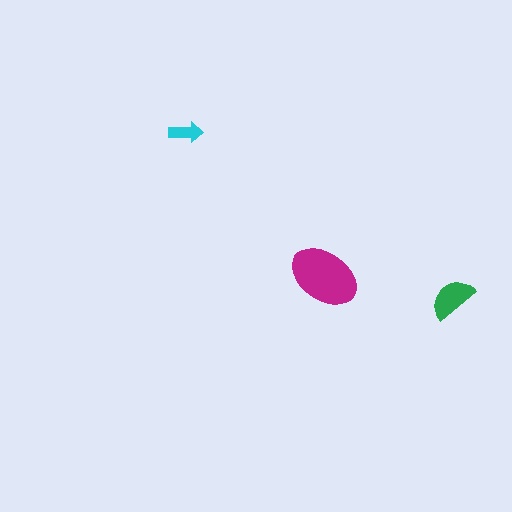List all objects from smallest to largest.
The cyan arrow, the green semicircle, the magenta ellipse.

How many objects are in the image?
There are 3 objects in the image.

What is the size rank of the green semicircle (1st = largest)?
2nd.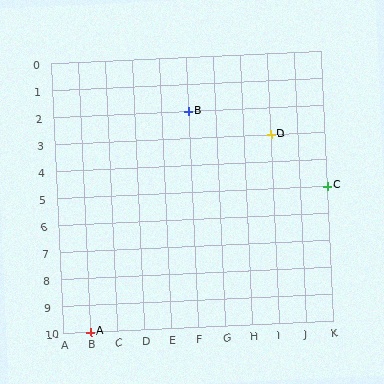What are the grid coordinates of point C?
Point C is at grid coordinates (K, 5).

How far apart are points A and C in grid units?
Points A and C are 9 columns and 5 rows apart (about 10.3 grid units diagonally).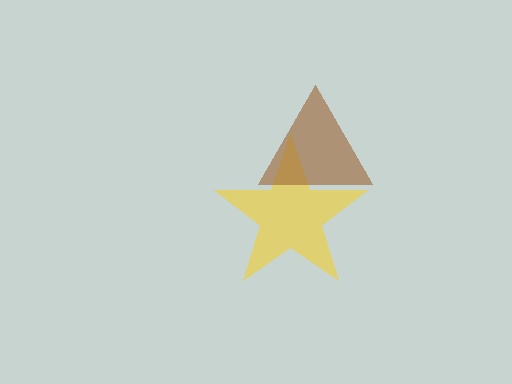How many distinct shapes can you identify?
There are 2 distinct shapes: a yellow star, a brown triangle.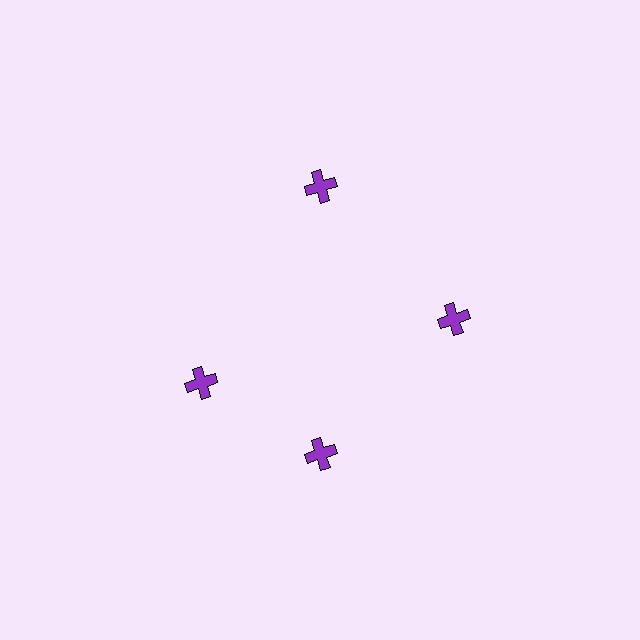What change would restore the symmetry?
The symmetry would be restored by rotating it back into even spacing with its neighbors so that all 4 crosses sit at equal angles and equal distance from the center.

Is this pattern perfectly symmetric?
No. The 4 purple crosses are arranged in a ring, but one element near the 9 o'clock position is rotated out of alignment along the ring, breaking the 4-fold rotational symmetry.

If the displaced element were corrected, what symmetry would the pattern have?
It would have 4-fold rotational symmetry — the pattern would map onto itself every 90 degrees.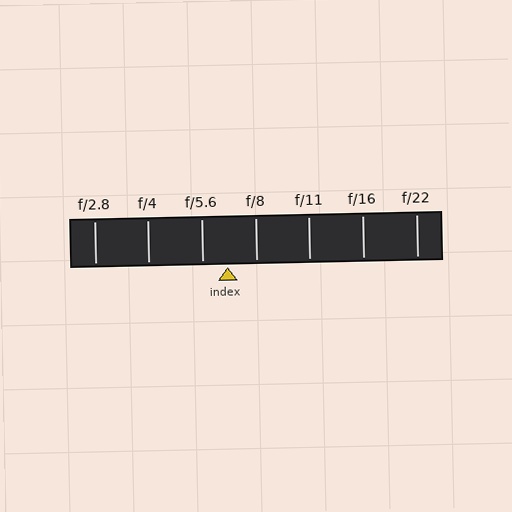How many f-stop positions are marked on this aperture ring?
There are 7 f-stop positions marked.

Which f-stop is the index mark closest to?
The index mark is closest to f/5.6.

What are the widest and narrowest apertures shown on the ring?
The widest aperture shown is f/2.8 and the narrowest is f/22.